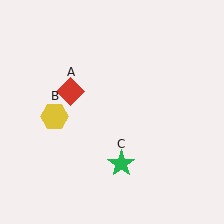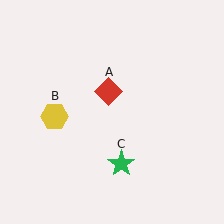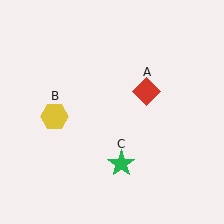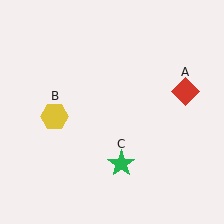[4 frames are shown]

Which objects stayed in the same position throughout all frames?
Yellow hexagon (object B) and green star (object C) remained stationary.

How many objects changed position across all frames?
1 object changed position: red diamond (object A).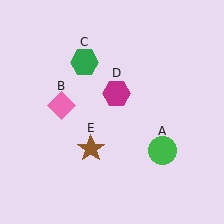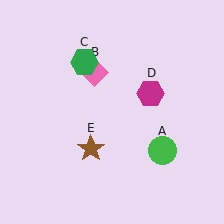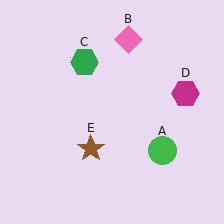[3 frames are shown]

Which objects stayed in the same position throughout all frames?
Green circle (object A) and green hexagon (object C) and brown star (object E) remained stationary.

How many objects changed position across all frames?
2 objects changed position: pink diamond (object B), magenta hexagon (object D).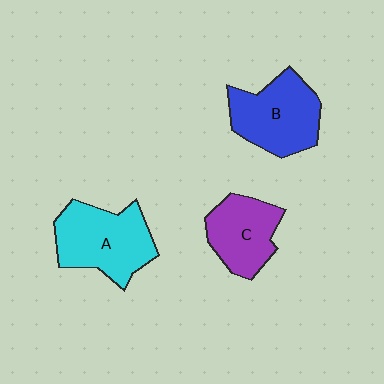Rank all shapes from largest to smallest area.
From largest to smallest: A (cyan), B (blue), C (purple).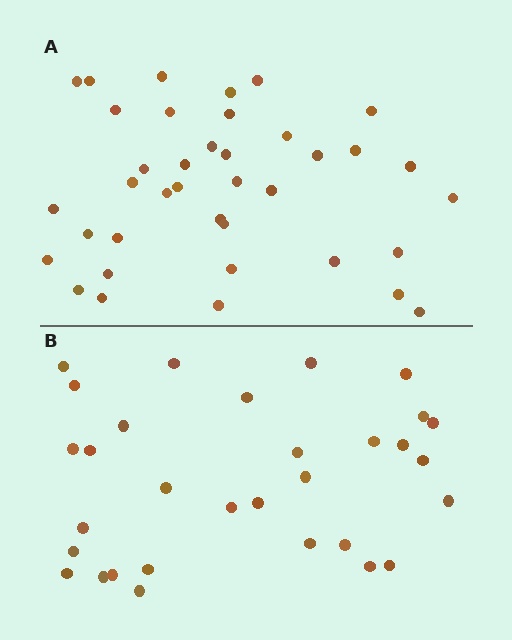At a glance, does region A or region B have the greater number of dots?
Region A (the top region) has more dots.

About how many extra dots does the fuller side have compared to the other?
Region A has roughly 8 or so more dots than region B.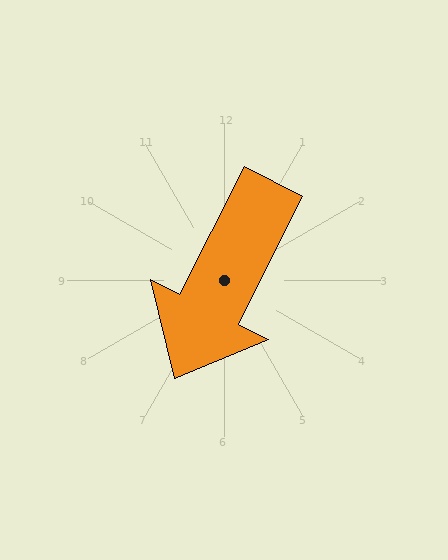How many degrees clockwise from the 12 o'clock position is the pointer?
Approximately 207 degrees.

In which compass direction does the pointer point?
Southwest.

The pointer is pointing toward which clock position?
Roughly 7 o'clock.